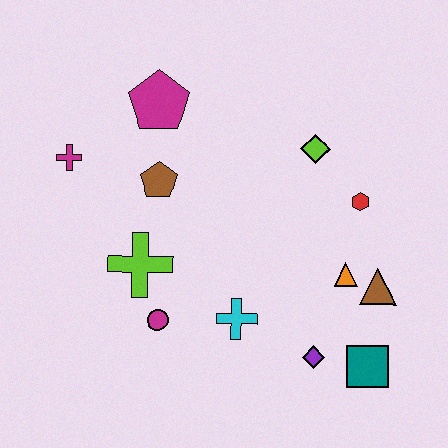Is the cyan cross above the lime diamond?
No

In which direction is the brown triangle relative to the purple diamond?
The brown triangle is above the purple diamond.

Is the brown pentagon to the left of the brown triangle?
Yes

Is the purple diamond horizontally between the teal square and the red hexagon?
No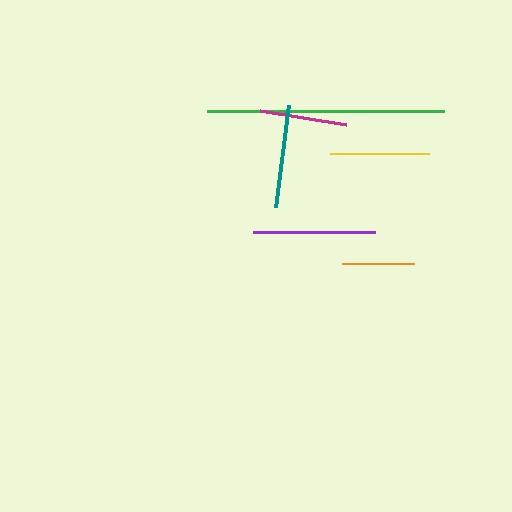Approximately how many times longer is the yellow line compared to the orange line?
The yellow line is approximately 1.4 times the length of the orange line.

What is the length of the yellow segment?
The yellow segment is approximately 99 pixels long.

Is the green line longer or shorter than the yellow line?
The green line is longer than the yellow line.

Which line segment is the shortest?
The orange line is the shortest at approximately 72 pixels.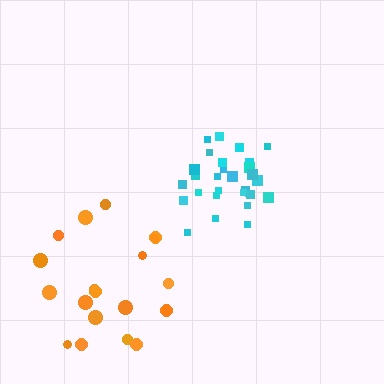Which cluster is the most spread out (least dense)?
Orange.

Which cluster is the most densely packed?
Cyan.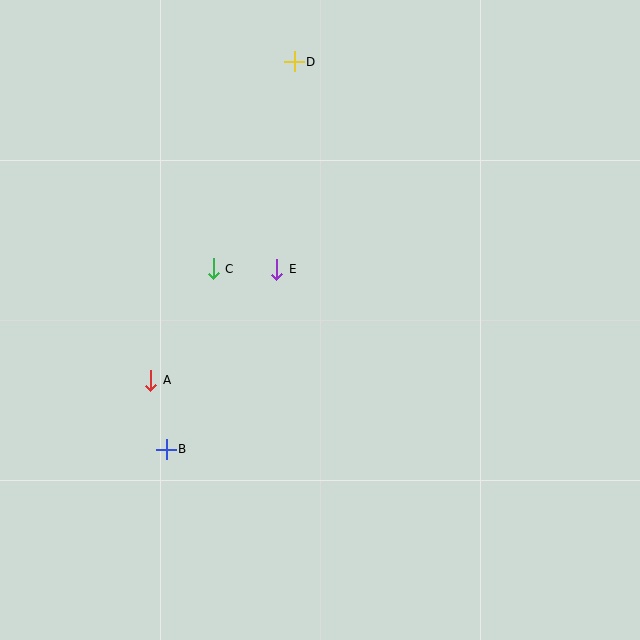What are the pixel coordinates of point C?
Point C is at (213, 269).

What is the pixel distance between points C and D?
The distance between C and D is 223 pixels.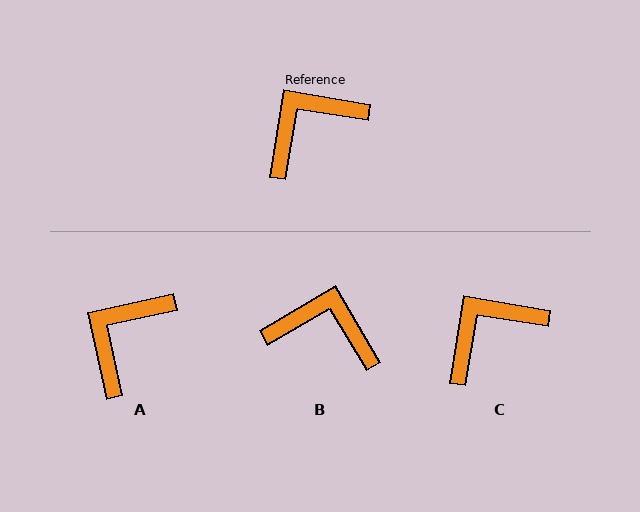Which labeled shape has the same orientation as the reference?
C.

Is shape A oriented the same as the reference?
No, it is off by about 22 degrees.